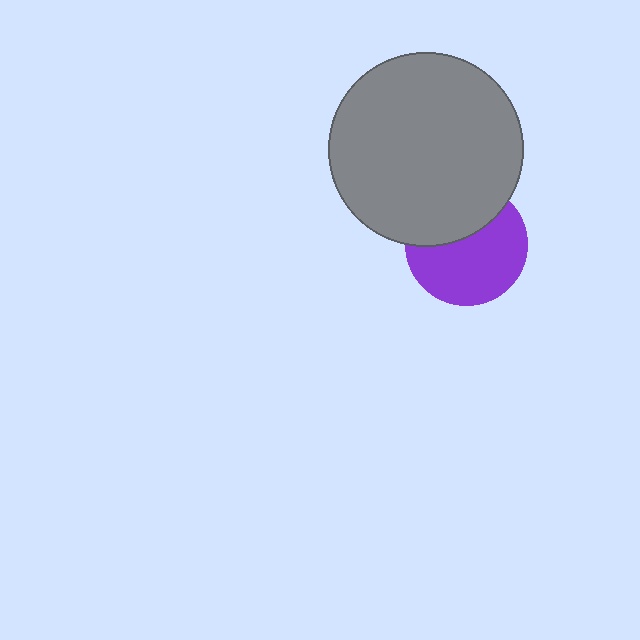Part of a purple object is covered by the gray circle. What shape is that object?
It is a circle.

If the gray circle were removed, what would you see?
You would see the complete purple circle.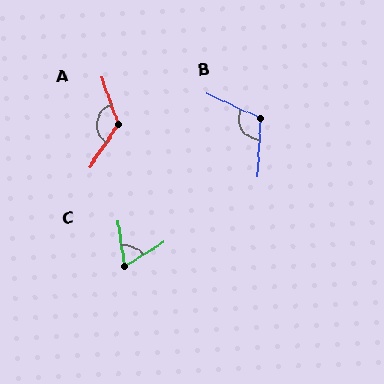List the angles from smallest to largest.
C (66°), B (112°), A (128°).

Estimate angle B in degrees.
Approximately 112 degrees.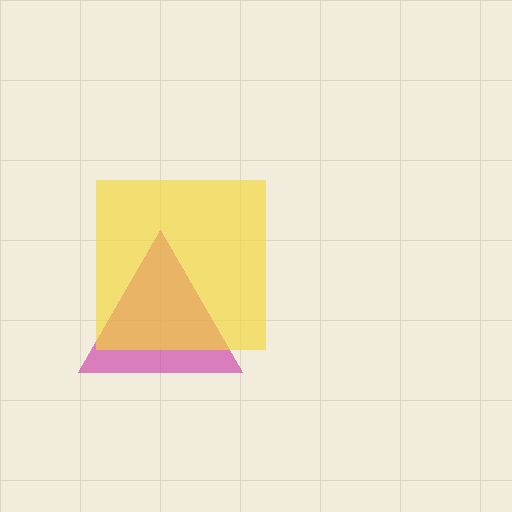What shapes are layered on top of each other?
The layered shapes are: a magenta triangle, a yellow square.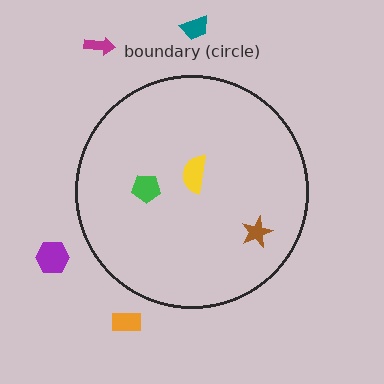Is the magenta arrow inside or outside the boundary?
Outside.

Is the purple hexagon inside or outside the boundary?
Outside.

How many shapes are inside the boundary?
3 inside, 4 outside.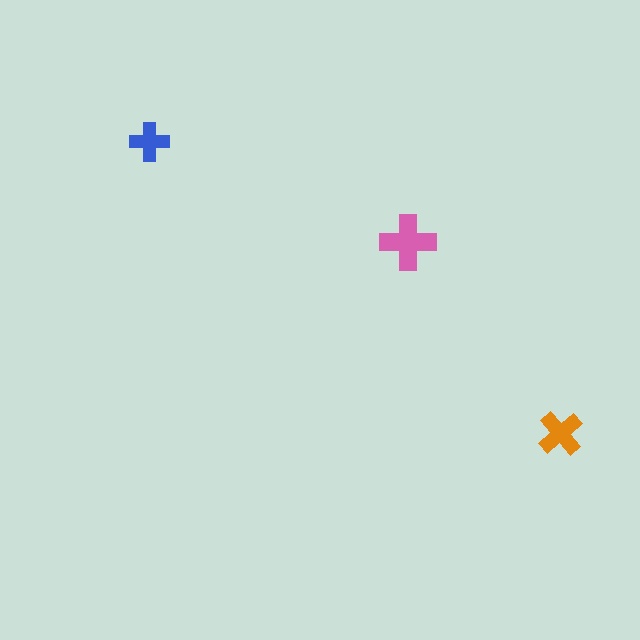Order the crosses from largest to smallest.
the pink one, the orange one, the blue one.